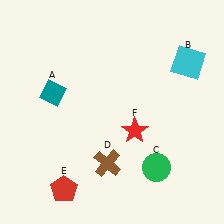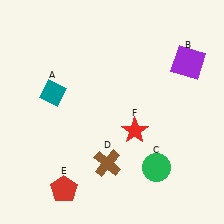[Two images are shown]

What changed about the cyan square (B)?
In Image 1, B is cyan. In Image 2, it changed to purple.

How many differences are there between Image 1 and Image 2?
There is 1 difference between the two images.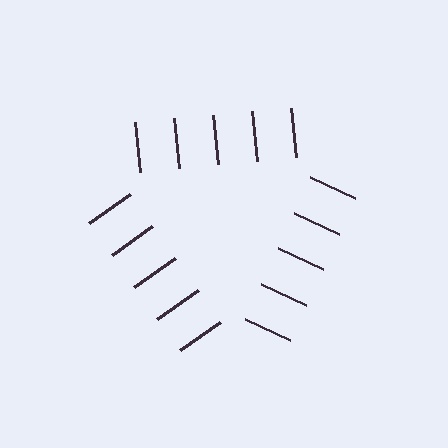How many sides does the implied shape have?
3 sides — the line-ends trace a triangle.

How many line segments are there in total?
15 — 5 along each of the 3 edges.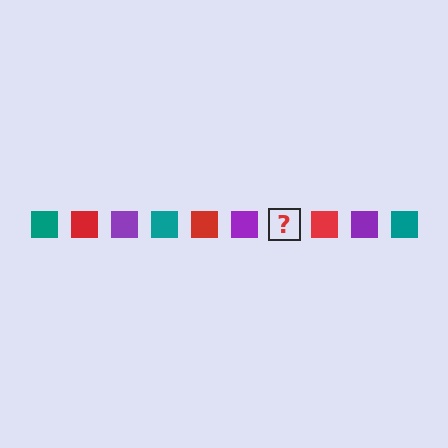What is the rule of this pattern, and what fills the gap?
The rule is that the pattern cycles through teal, red, purple squares. The gap should be filled with a teal square.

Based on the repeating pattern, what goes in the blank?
The blank should be a teal square.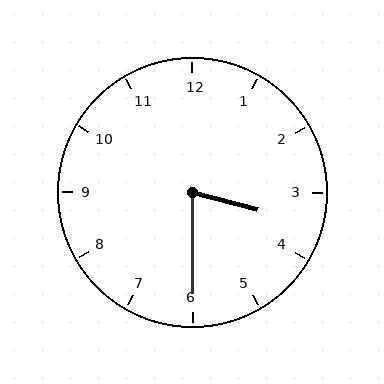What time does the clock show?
3:30.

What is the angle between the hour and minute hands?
Approximately 75 degrees.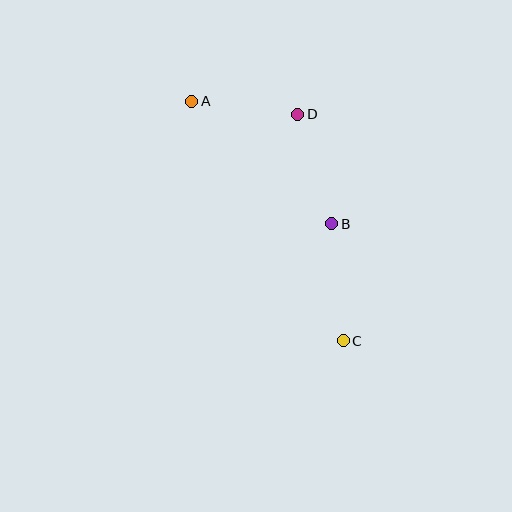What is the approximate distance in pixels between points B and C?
The distance between B and C is approximately 118 pixels.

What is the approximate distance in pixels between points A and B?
The distance between A and B is approximately 186 pixels.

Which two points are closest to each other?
Points A and D are closest to each other.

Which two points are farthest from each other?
Points A and C are farthest from each other.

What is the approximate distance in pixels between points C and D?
The distance between C and D is approximately 231 pixels.